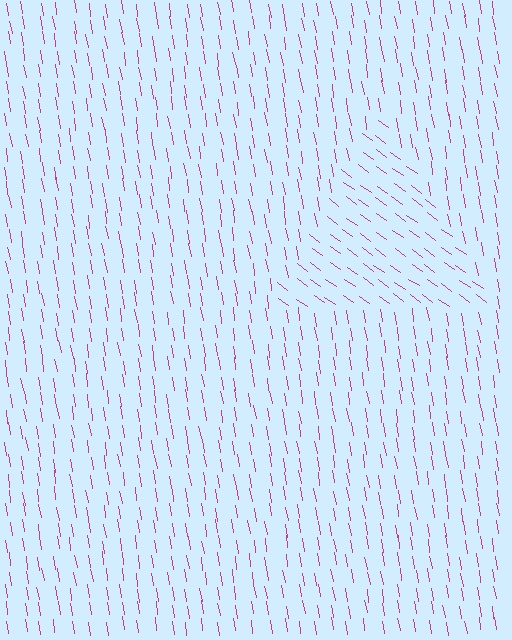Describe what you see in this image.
The image is filled with small magenta line segments. A triangle region in the image has lines oriented differently from the surrounding lines, creating a visible texture boundary.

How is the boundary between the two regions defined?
The boundary is defined purely by a change in line orientation (approximately 45 degrees difference). All lines are the same color and thickness.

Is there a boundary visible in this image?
Yes, there is a texture boundary formed by a change in line orientation.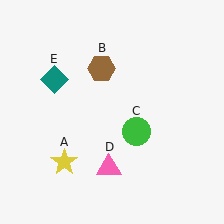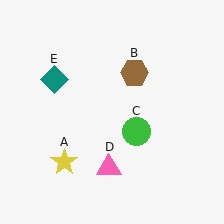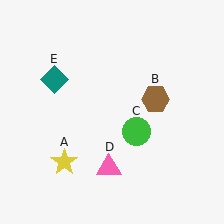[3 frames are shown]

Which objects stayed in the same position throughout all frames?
Yellow star (object A) and green circle (object C) and pink triangle (object D) and teal diamond (object E) remained stationary.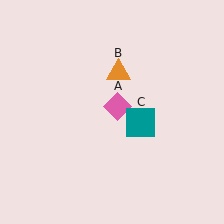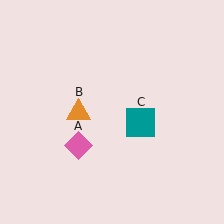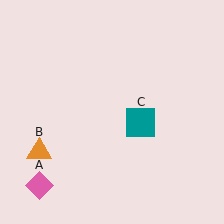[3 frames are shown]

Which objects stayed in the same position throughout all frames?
Teal square (object C) remained stationary.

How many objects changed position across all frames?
2 objects changed position: pink diamond (object A), orange triangle (object B).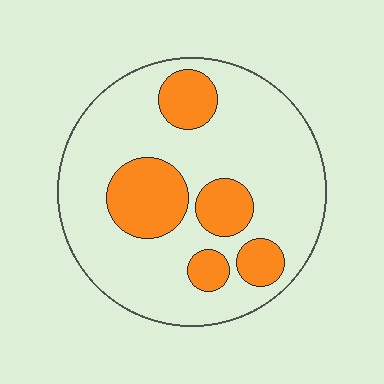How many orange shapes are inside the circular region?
5.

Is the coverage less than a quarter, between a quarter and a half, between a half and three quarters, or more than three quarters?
Less than a quarter.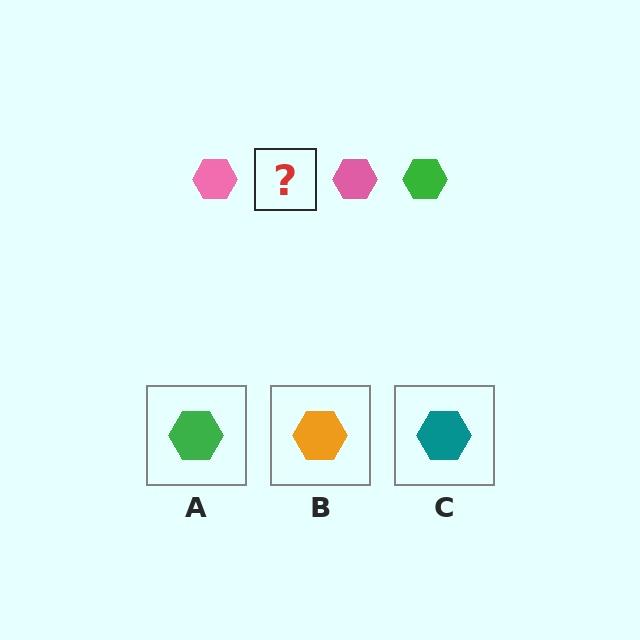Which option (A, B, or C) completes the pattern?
A.